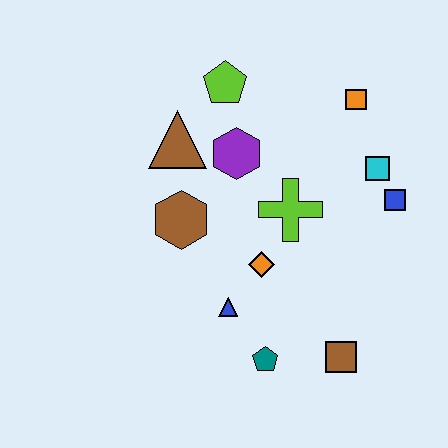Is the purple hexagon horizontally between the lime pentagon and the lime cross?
Yes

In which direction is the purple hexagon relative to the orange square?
The purple hexagon is to the left of the orange square.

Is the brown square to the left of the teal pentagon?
No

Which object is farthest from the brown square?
The lime pentagon is farthest from the brown square.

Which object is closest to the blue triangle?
The orange diamond is closest to the blue triangle.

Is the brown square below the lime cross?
Yes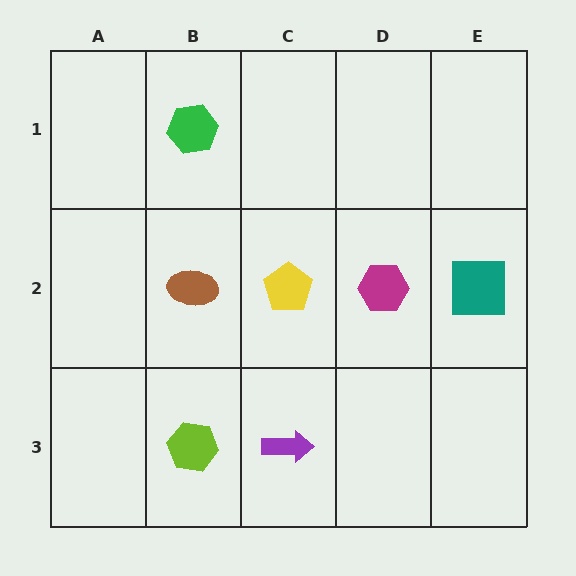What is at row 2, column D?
A magenta hexagon.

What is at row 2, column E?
A teal square.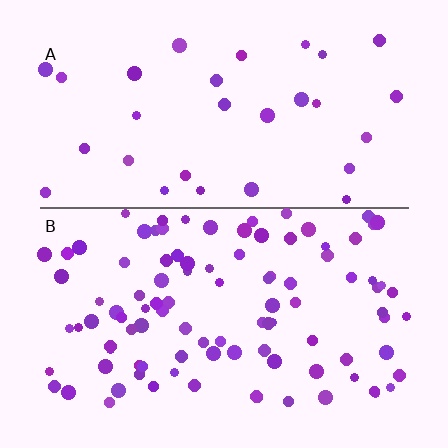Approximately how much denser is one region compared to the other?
Approximately 3.2× — region B over region A.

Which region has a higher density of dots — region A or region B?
B (the bottom).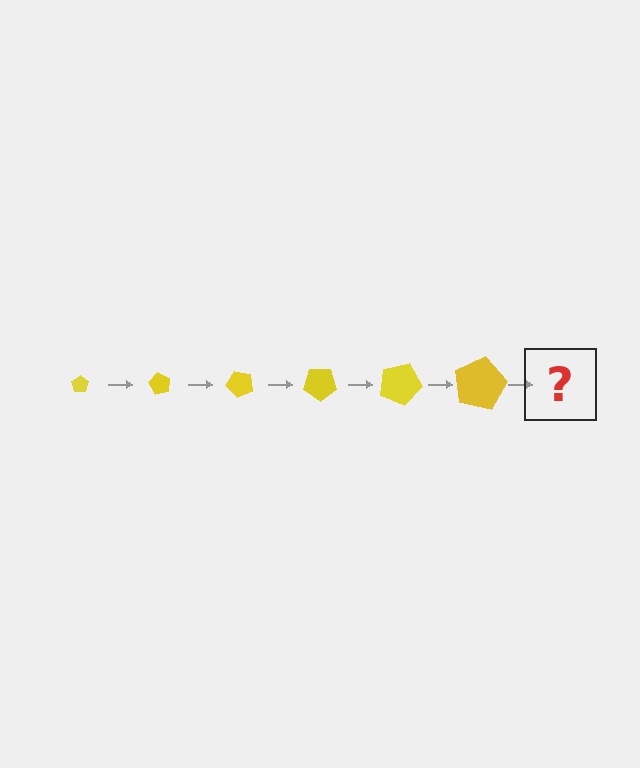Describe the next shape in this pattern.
It should be a pentagon, larger than the previous one and rotated 360 degrees from the start.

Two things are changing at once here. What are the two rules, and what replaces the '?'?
The two rules are that the pentagon grows larger each step and it rotates 60 degrees each step. The '?' should be a pentagon, larger than the previous one and rotated 360 degrees from the start.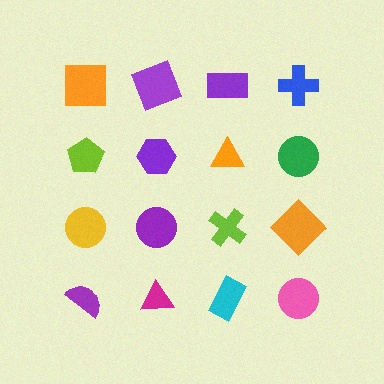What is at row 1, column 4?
A blue cross.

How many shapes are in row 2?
4 shapes.